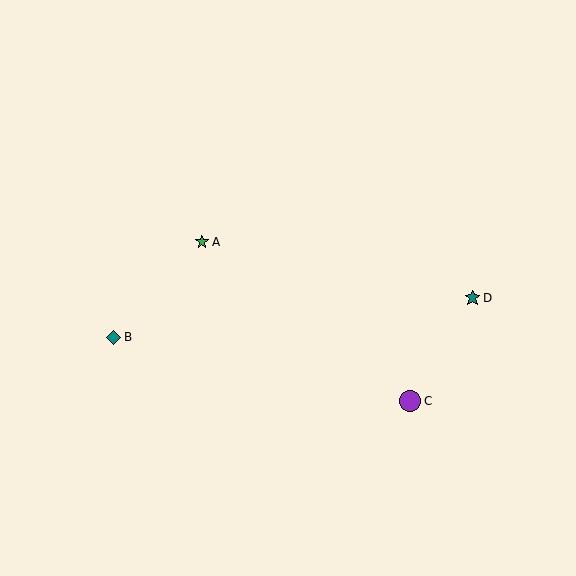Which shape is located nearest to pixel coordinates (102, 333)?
The teal diamond (labeled B) at (114, 337) is nearest to that location.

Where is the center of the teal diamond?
The center of the teal diamond is at (114, 337).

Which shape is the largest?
The purple circle (labeled C) is the largest.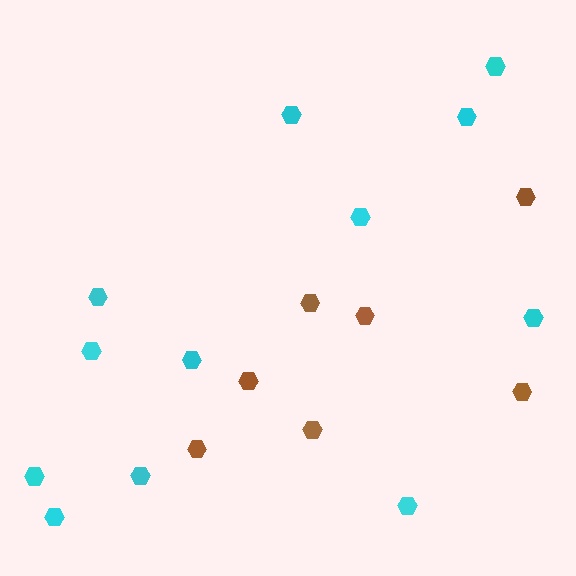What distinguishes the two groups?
There are 2 groups: one group of brown hexagons (7) and one group of cyan hexagons (12).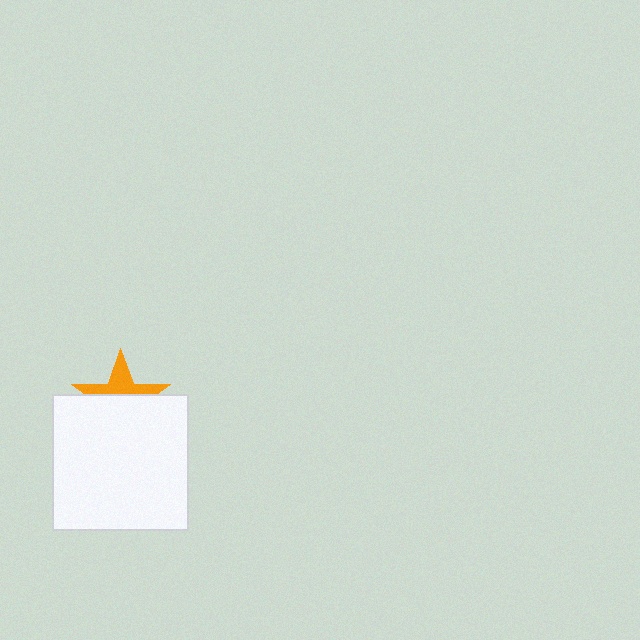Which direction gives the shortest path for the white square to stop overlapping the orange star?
Moving down gives the shortest separation.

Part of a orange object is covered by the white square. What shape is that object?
It is a star.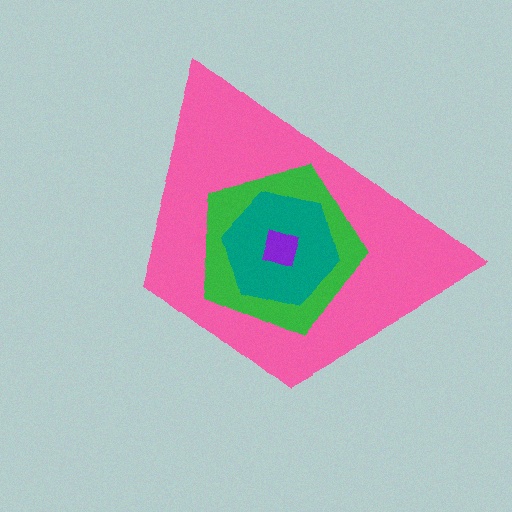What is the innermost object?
The purple square.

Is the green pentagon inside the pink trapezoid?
Yes.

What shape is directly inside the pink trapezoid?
The green pentagon.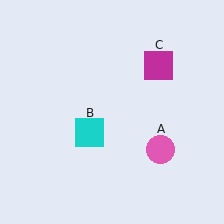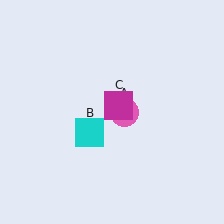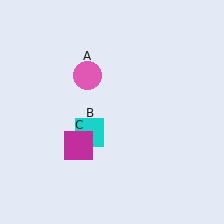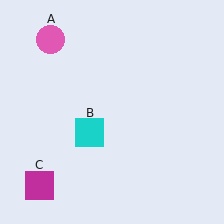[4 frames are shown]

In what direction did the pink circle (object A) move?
The pink circle (object A) moved up and to the left.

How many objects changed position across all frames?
2 objects changed position: pink circle (object A), magenta square (object C).